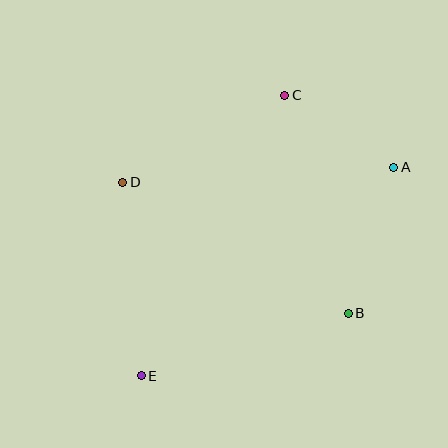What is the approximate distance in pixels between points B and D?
The distance between B and D is approximately 261 pixels.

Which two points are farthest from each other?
Points A and E are farthest from each other.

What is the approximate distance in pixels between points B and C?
The distance between B and C is approximately 227 pixels.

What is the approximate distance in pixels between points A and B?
The distance between A and B is approximately 153 pixels.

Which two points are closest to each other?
Points A and C are closest to each other.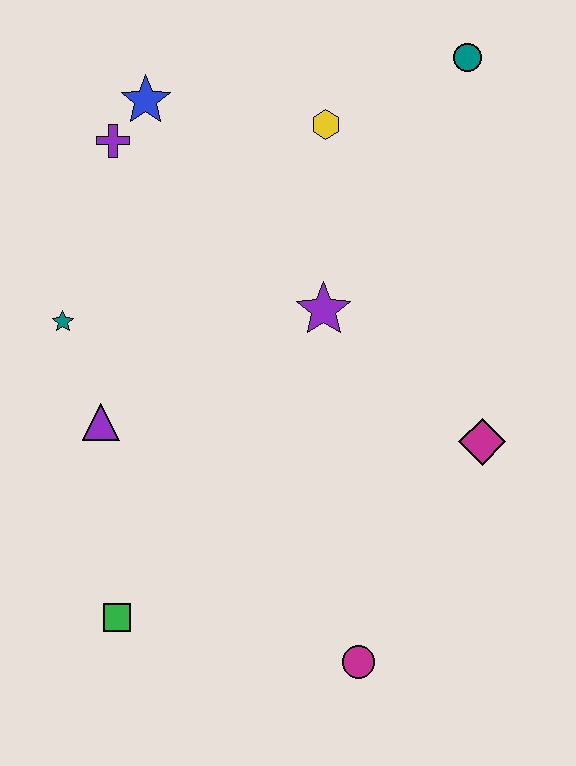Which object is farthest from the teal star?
The teal circle is farthest from the teal star.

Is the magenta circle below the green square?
Yes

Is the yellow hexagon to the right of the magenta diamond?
No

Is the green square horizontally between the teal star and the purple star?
Yes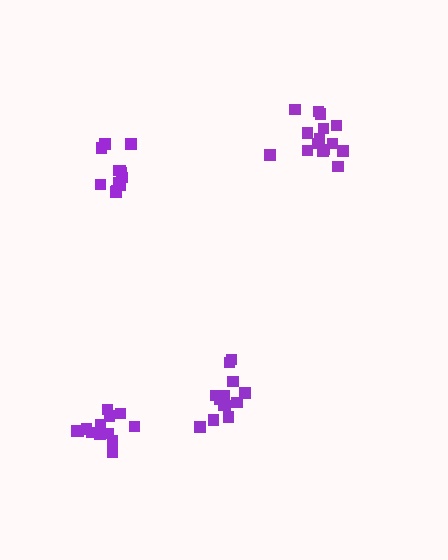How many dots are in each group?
Group 1: 15 dots, Group 2: 15 dots, Group 3: 12 dots, Group 4: 14 dots (56 total).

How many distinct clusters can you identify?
There are 4 distinct clusters.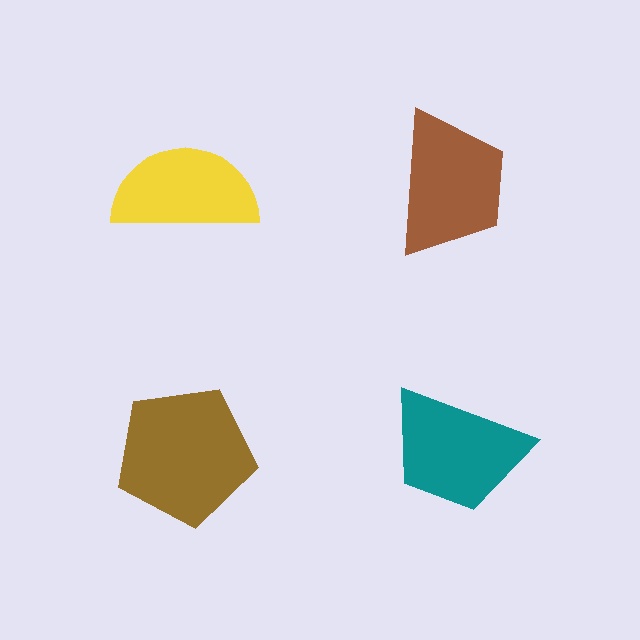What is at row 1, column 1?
A yellow semicircle.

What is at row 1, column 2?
A brown trapezoid.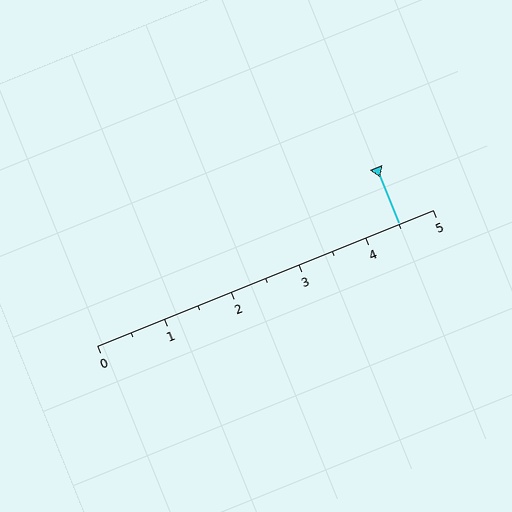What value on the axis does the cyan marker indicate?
The marker indicates approximately 4.5.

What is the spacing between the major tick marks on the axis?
The major ticks are spaced 1 apart.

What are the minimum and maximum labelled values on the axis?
The axis runs from 0 to 5.